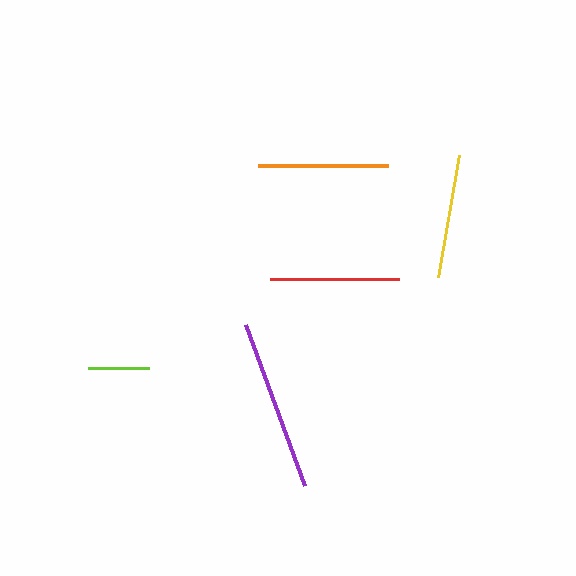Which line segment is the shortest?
The lime line is the shortest at approximately 61 pixels.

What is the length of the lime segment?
The lime segment is approximately 61 pixels long.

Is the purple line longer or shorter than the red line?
The purple line is longer than the red line.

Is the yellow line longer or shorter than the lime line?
The yellow line is longer than the lime line.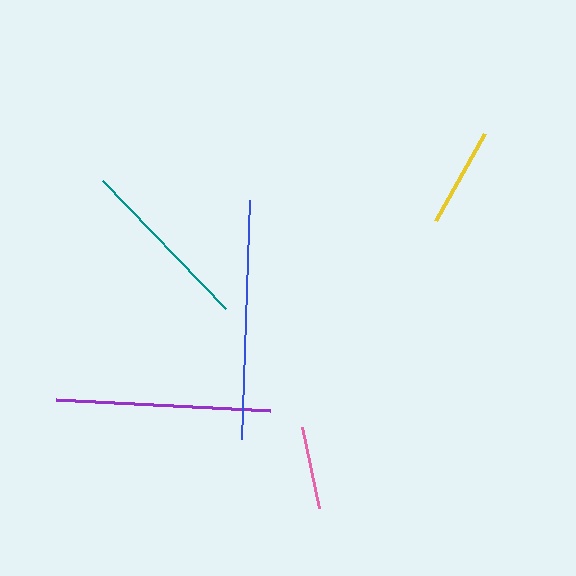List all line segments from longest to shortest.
From longest to shortest: blue, purple, teal, yellow, pink.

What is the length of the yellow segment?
The yellow segment is approximately 100 pixels long.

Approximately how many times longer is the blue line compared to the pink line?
The blue line is approximately 2.9 times the length of the pink line.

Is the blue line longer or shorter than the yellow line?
The blue line is longer than the yellow line.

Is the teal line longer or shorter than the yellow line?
The teal line is longer than the yellow line.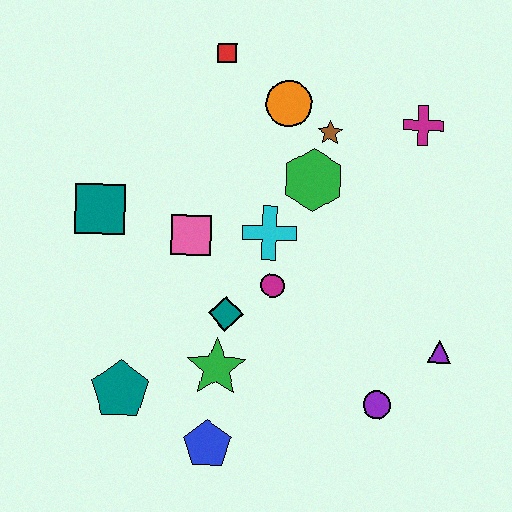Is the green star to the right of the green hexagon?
No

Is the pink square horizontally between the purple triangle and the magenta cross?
No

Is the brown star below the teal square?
No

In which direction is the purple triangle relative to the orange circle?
The purple triangle is below the orange circle.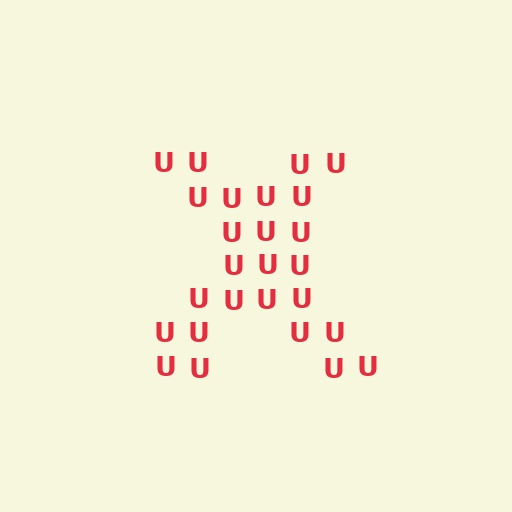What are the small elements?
The small elements are letter U's.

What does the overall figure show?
The overall figure shows the letter X.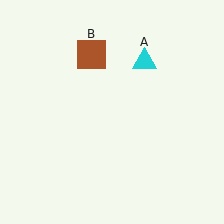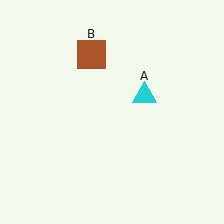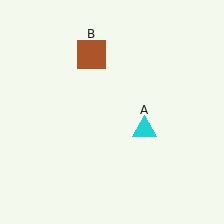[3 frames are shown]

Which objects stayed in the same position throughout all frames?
Brown square (object B) remained stationary.